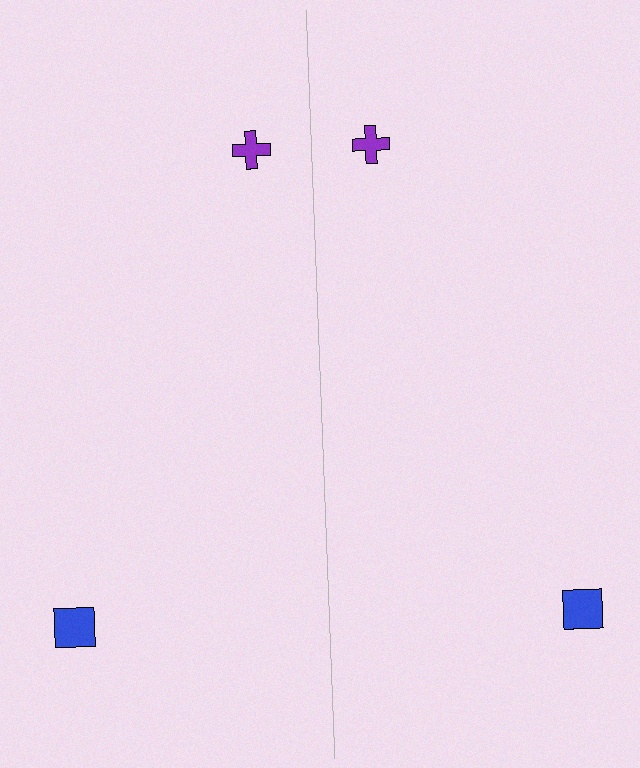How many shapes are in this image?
There are 4 shapes in this image.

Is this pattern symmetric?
Yes, this pattern has bilateral (reflection) symmetry.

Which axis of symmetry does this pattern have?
The pattern has a vertical axis of symmetry running through the center of the image.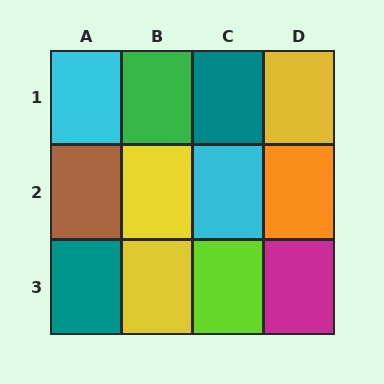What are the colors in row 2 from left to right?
Brown, yellow, cyan, orange.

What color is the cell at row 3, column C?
Lime.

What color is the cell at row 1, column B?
Green.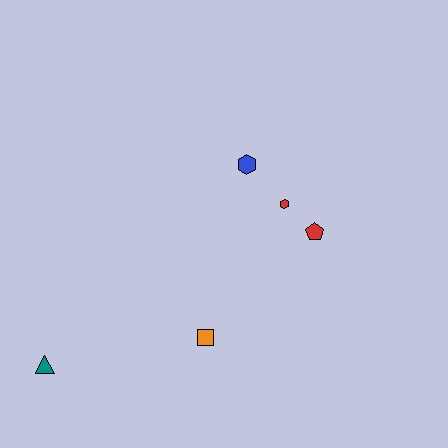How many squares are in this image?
There is 1 square.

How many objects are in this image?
There are 5 objects.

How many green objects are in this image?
There are no green objects.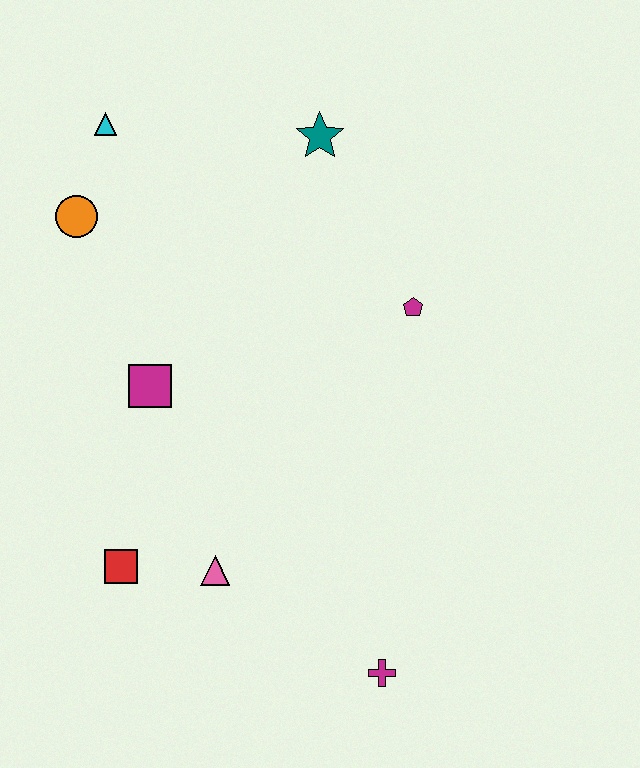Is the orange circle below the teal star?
Yes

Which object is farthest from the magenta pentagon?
The red square is farthest from the magenta pentagon.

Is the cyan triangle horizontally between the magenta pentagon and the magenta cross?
No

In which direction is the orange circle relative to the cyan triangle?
The orange circle is below the cyan triangle.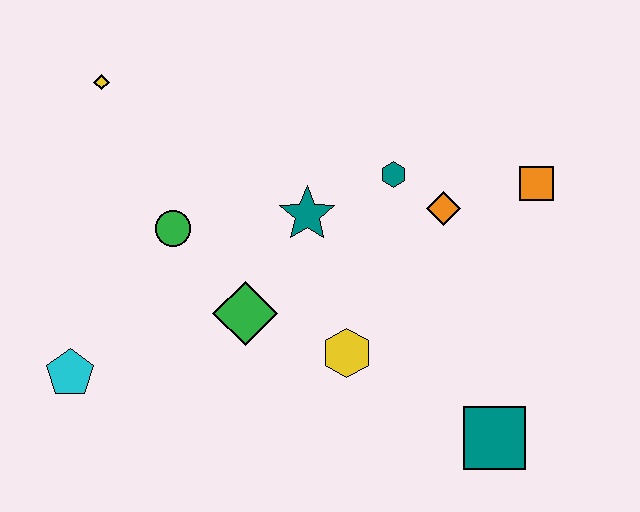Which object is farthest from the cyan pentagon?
The orange square is farthest from the cyan pentagon.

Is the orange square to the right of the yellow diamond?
Yes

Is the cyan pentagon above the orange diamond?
No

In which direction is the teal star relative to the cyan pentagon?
The teal star is to the right of the cyan pentagon.